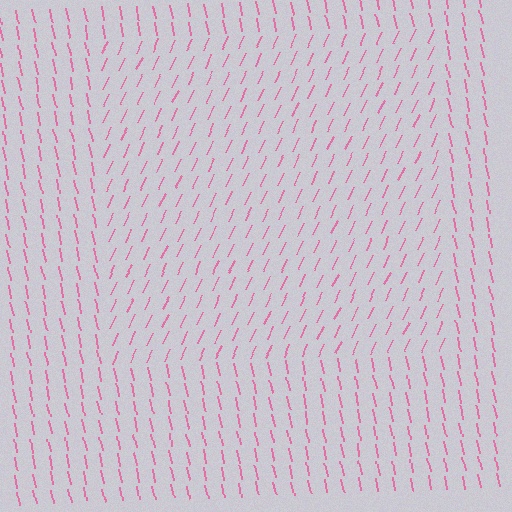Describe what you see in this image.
The image is filled with small pink line segments. A rectangle region in the image has lines oriented differently from the surrounding lines, creating a visible texture boundary.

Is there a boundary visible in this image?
Yes, there is a texture boundary formed by a change in line orientation.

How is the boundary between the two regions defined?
The boundary is defined purely by a change in line orientation (approximately 37 degrees difference). All lines are the same color and thickness.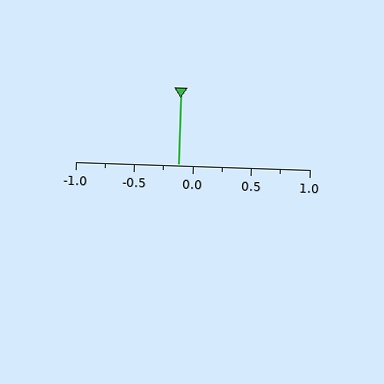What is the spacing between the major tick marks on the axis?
The major ticks are spaced 0.5 apart.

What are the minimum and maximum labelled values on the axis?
The axis runs from -1.0 to 1.0.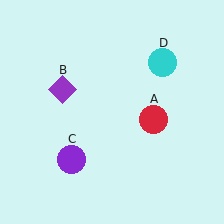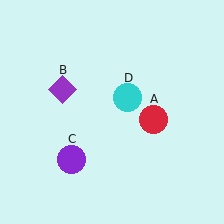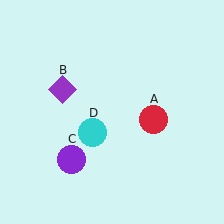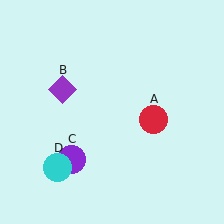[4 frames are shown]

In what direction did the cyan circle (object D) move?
The cyan circle (object D) moved down and to the left.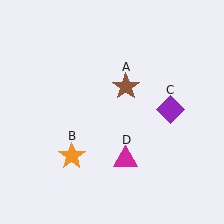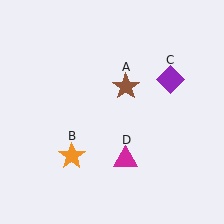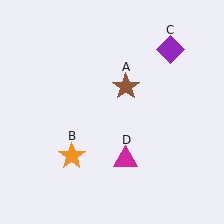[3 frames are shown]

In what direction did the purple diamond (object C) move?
The purple diamond (object C) moved up.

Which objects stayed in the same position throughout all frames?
Brown star (object A) and orange star (object B) and magenta triangle (object D) remained stationary.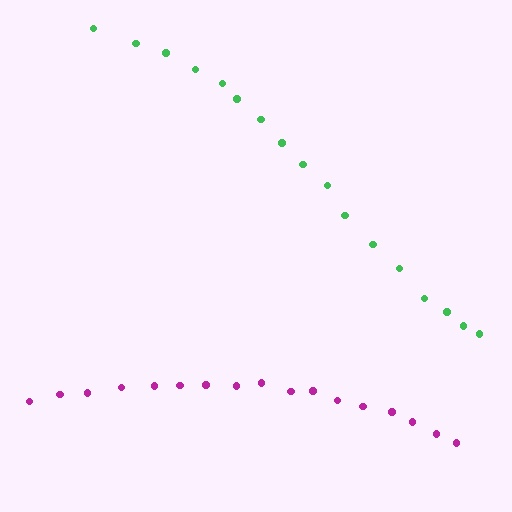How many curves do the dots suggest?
There are 2 distinct paths.